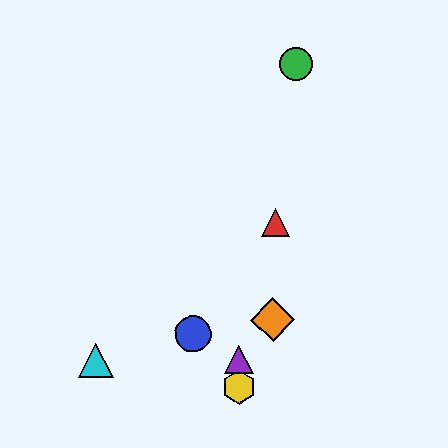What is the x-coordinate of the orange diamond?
The orange diamond is at x≈272.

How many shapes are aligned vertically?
2 shapes (the yellow hexagon, the purple triangle) are aligned vertically.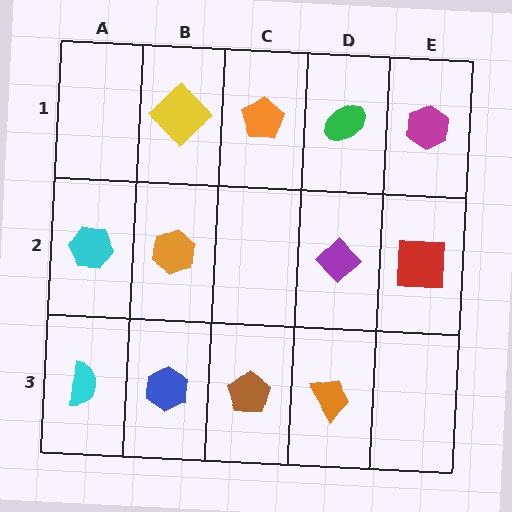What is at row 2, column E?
A red square.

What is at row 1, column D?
A green ellipse.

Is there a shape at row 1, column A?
No, that cell is empty.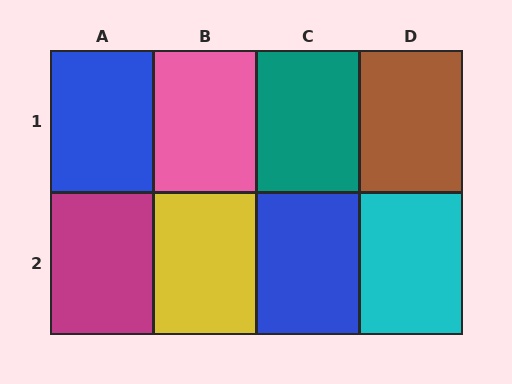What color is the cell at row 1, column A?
Blue.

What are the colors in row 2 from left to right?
Magenta, yellow, blue, cyan.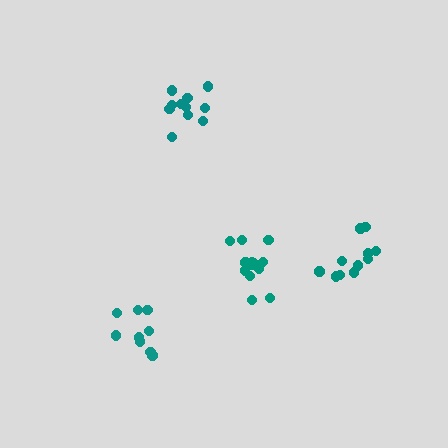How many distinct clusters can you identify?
There are 4 distinct clusters.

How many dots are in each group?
Group 1: 14 dots, Group 2: 10 dots, Group 3: 11 dots, Group 4: 11 dots (46 total).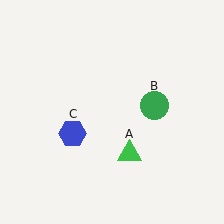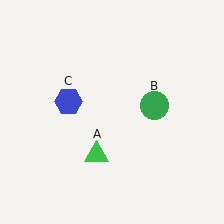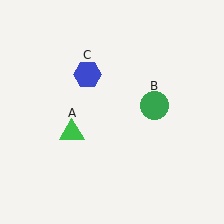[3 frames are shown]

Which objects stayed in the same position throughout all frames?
Green circle (object B) remained stationary.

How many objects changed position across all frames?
2 objects changed position: green triangle (object A), blue hexagon (object C).